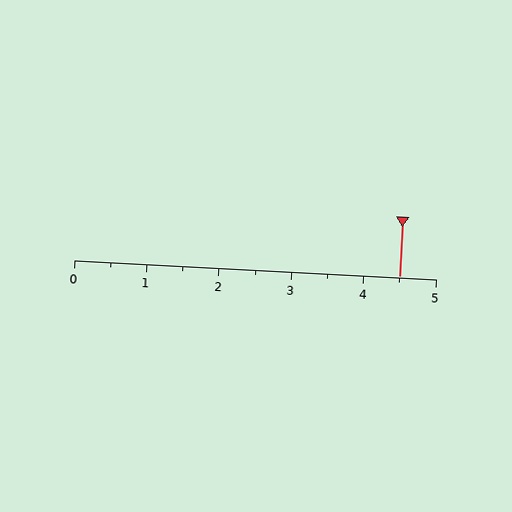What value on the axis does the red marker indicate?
The marker indicates approximately 4.5.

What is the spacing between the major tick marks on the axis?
The major ticks are spaced 1 apart.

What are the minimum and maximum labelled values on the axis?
The axis runs from 0 to 5.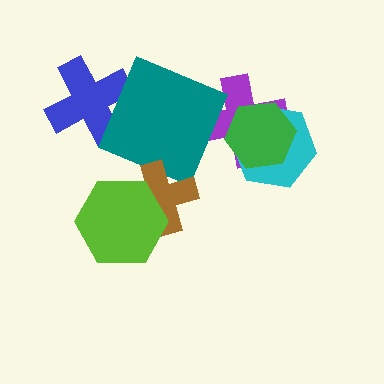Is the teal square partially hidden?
Yes, it is partially covered by another shape.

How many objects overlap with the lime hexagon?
1 object overlaps with the lime hexagon.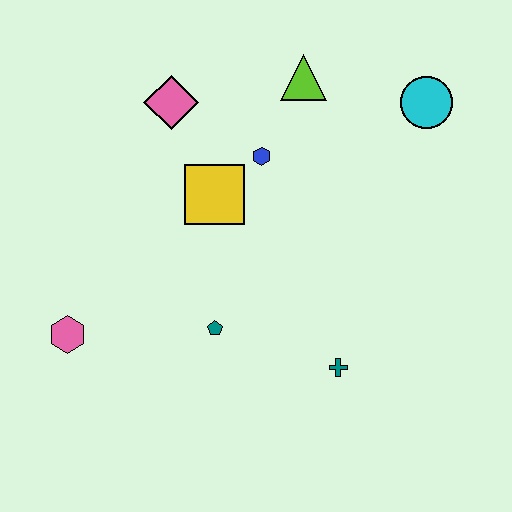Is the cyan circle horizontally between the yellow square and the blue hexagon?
No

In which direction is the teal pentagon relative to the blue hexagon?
The teal pentagon is below the blue hexagon.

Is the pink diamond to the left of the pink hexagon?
No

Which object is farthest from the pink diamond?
The teal cross is farthest from the pink diamond.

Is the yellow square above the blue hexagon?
No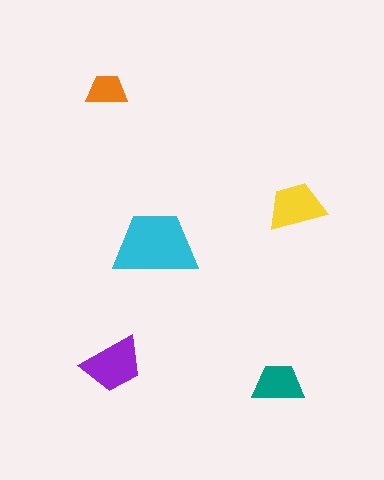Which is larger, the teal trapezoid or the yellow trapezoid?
The yellow one.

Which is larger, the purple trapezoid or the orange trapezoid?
The purple one.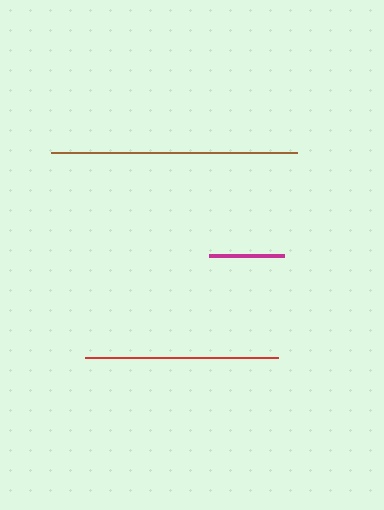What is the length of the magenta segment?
The magenta segment is approximately 76 pixels long.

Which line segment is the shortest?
The magenta line is the shortest at approximately 76 pixels.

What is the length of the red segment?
The red segment is approximately 193 pixels long.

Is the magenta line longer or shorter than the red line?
The red line is longer than the magenta line.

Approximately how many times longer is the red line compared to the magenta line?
The red line is approximately 2.5 times the length of the magenta line.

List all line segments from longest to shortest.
From longest to shortest: brown, red, magenta.